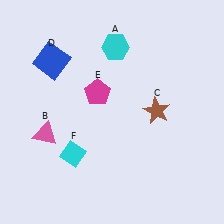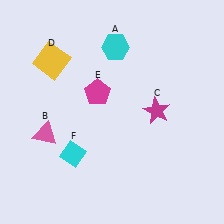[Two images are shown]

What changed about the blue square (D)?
In Image 1, D is blue. In Image 2, it changed to yellow.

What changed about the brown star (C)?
In Image 1, C is brown. In Image 2, it changed to magenta.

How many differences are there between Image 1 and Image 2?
There are 2 differences between the two images.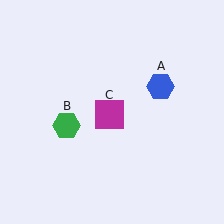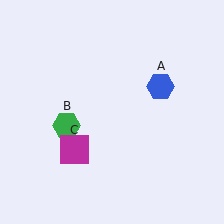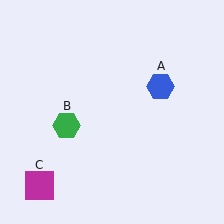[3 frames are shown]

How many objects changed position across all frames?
1 object changed position: magenta square (object C).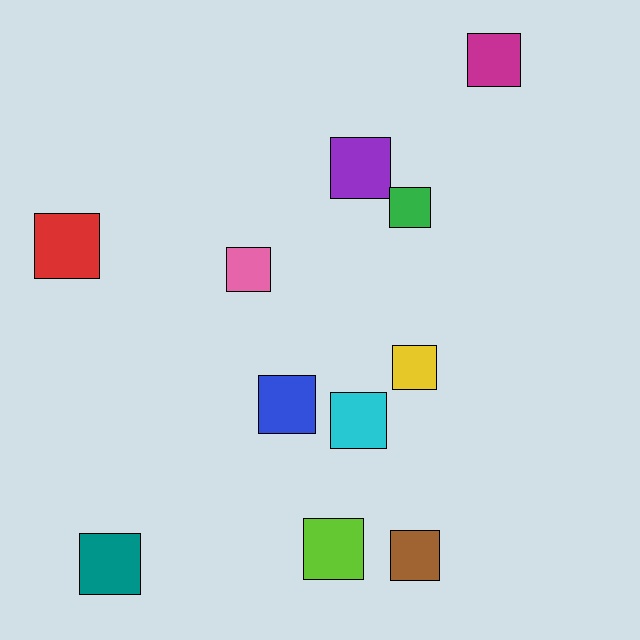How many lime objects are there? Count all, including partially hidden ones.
There is 1 lime object.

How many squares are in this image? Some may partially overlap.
There are 11 squares.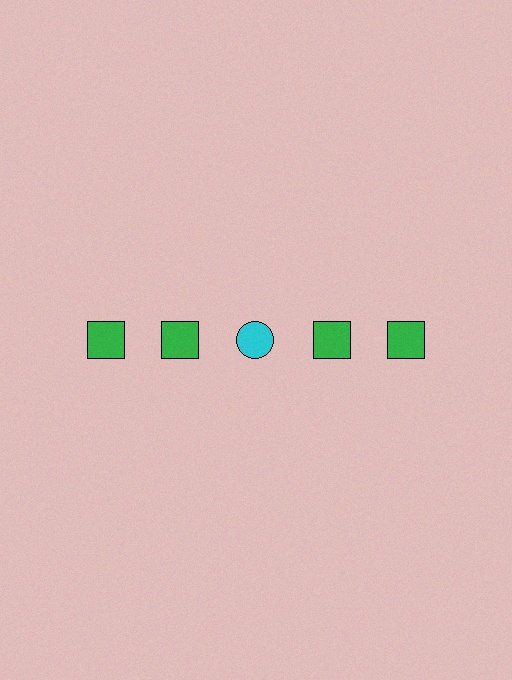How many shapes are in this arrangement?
There are 5 shapes arranged in a grid pattern.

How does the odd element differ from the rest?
It differs in both color (cyan instead of green) and shape (circle instead of square).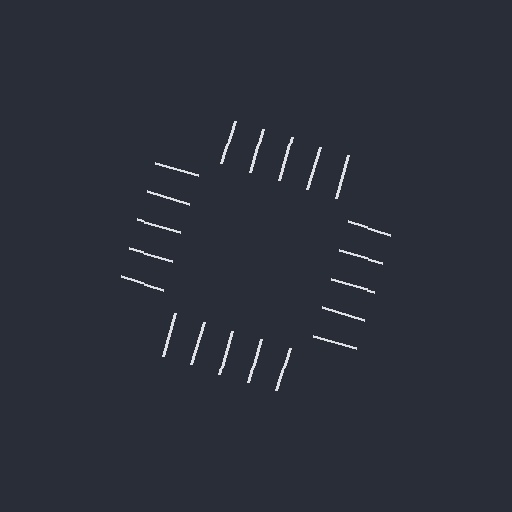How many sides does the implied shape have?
4 sides — the line-ends trace a square.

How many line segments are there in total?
20 — 5 along each of the 4 edges.